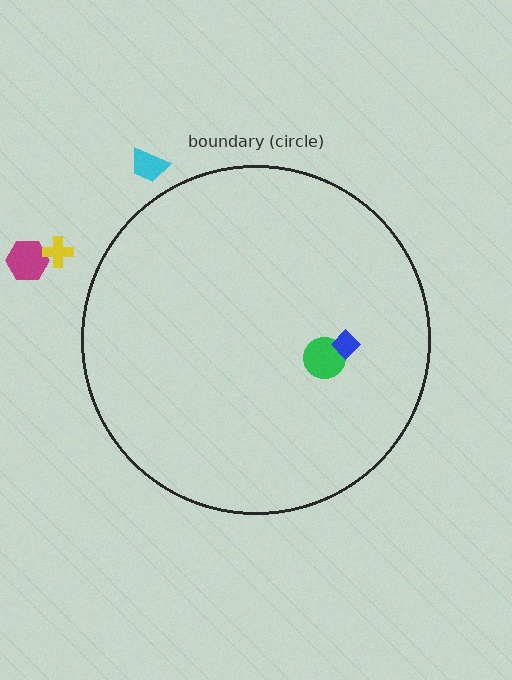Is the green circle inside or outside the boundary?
Inside.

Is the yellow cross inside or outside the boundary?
Outside.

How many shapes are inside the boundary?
2 inside, 3 outside.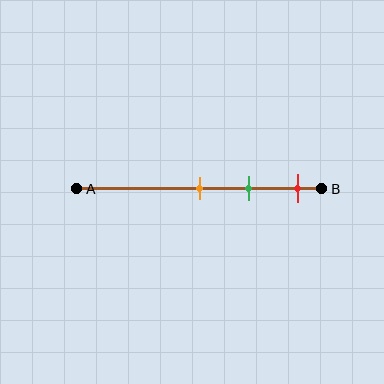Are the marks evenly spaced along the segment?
Yes, the marks are approximately evenly spaced.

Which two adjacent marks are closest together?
The orange and green marks are the closest adjacent pair.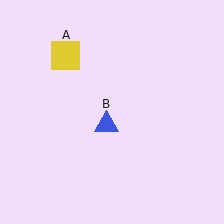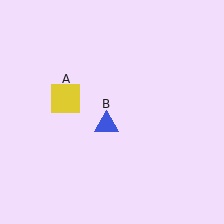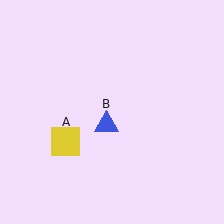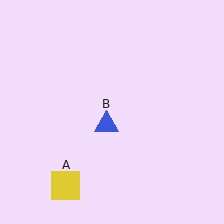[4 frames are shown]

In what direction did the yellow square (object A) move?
The yellow square (object A) moved down.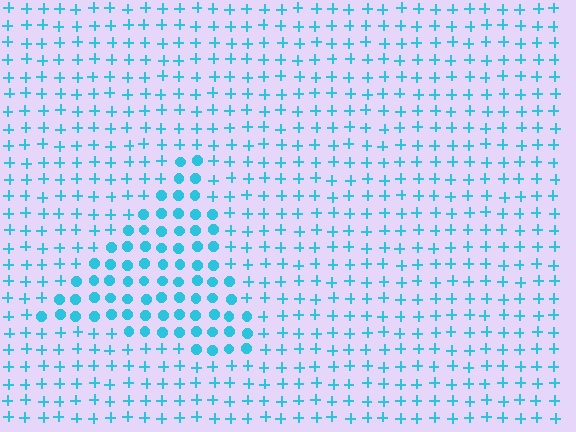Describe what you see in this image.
The image is filled with small cyan elements arranged in a uniform grid. A triangle-shaped region contains circles, while the surrounding area contains plus signs. The boundary is defined purely by the change in element shape.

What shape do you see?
I see a triangle.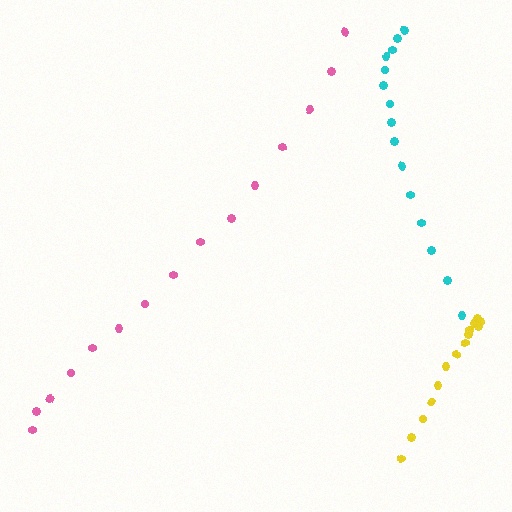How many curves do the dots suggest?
There are 3 distinct paths.